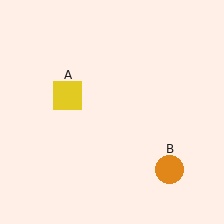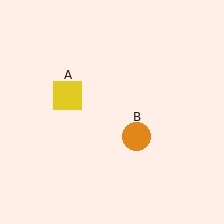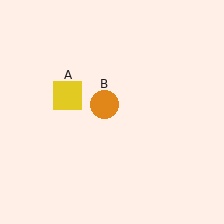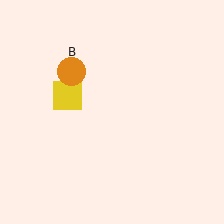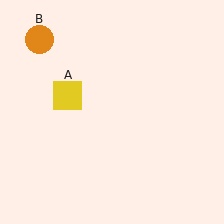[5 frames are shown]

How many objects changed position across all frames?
1 object changed position: orange circle (object B).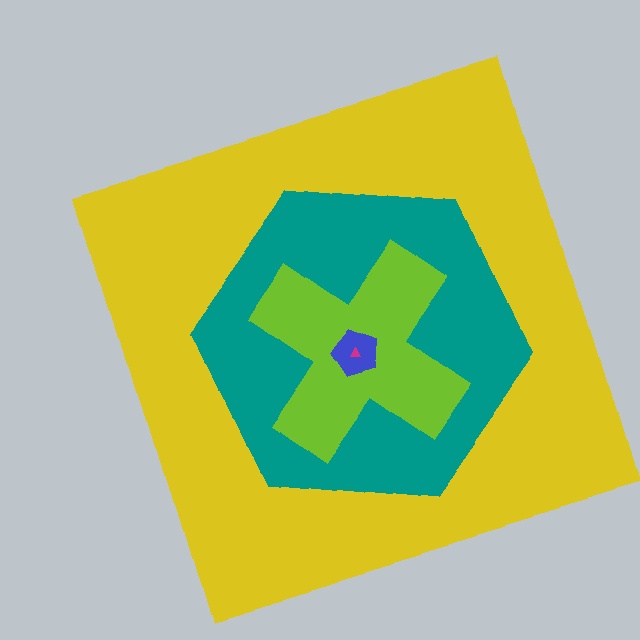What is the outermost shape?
The yellow square.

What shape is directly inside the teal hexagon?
The lime cross.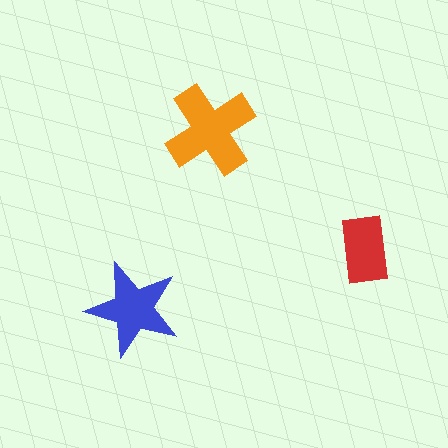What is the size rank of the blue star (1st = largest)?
2nd.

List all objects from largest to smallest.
The orange cross, the blue star, the red rectangle.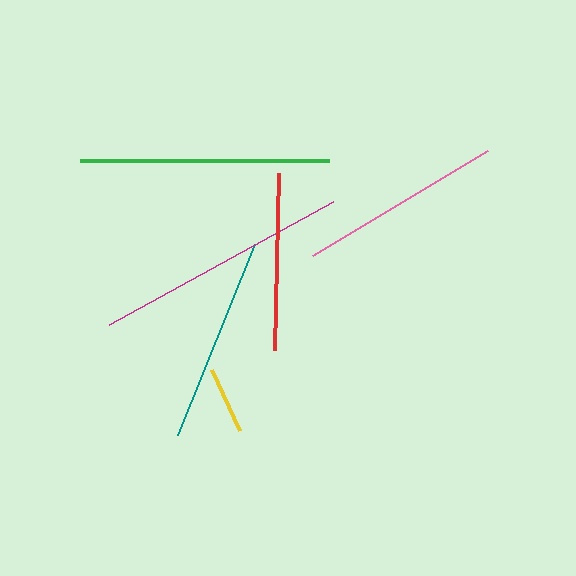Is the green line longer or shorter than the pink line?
The green line is longer than the pink line.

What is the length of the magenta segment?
The magenta segment is approximately 256 pixels long.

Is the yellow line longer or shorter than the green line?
The green line is longer than the yellow line.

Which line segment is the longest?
The magenta line is the longest at approximately 256 pixels.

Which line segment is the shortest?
The yellow line is the shortest at approximately 67 pixels.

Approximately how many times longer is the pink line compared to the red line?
The pink line is approximately 1.1 times the length of the red line.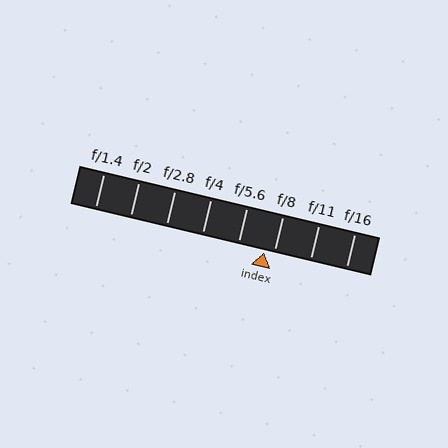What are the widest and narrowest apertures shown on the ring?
The widest aperture shown is f/1.4 and the narrowest is f/16.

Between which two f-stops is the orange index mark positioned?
The index mark is between f/5.6 and f/8.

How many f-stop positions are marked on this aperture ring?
There are 8 f-stop positions marked.